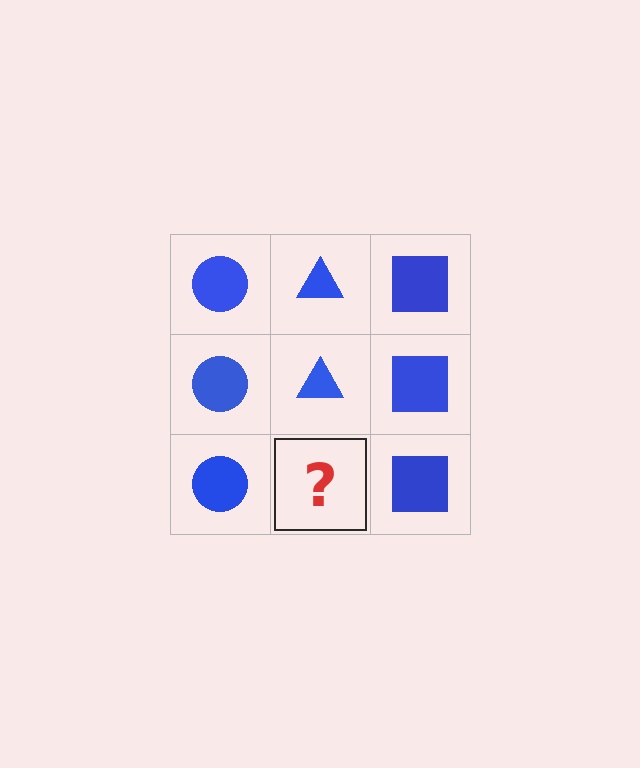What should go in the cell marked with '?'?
The missing cell should contain a blue triangle.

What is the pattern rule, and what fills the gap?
The rule is that each column has a consistent shape. The gap should be filled with a blue triangle.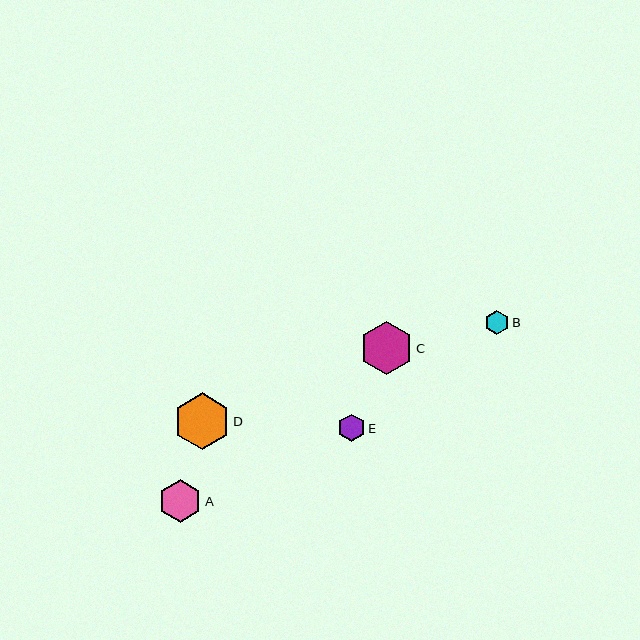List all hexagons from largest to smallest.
From largest to smallest: D, C, A, E, B.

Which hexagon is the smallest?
Hexagon B is the smallest with a size of approximately 24 pixels.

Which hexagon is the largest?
Hexagon D is the largest with a size of approximately 57 pixels.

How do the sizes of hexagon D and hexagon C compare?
Hexagon D and hexagon C are approximately the same size.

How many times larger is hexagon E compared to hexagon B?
Hexagon E is approximately 1.2 times the size of hexagon B.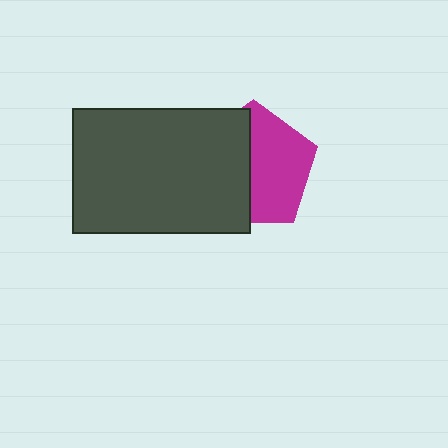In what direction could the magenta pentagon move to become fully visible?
The magenta pentagon could move right. That would shift it out from behind the dark gray rectangle entirely.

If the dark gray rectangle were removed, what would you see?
You would see the complete magenta pentagon.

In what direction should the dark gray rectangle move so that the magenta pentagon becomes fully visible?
The dark gray rectangle should move left. That is the shortest direction to clear the overlap and leave the magenta pentagon fully visible.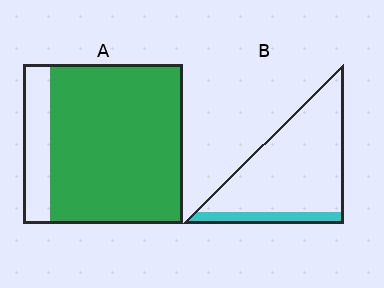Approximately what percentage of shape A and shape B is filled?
A is approximately 85% and B is approximately 15%.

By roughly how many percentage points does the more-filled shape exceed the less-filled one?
By roughly 70 percentage points (A over B).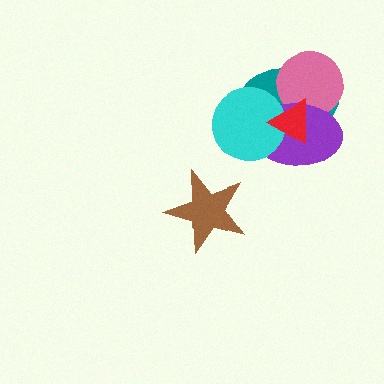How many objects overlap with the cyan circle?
3 objects overlap with the cyan circle.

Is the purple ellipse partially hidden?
Yes, it is partially covered by another shape.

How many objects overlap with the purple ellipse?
4 objects overlap with the purple ellipse.